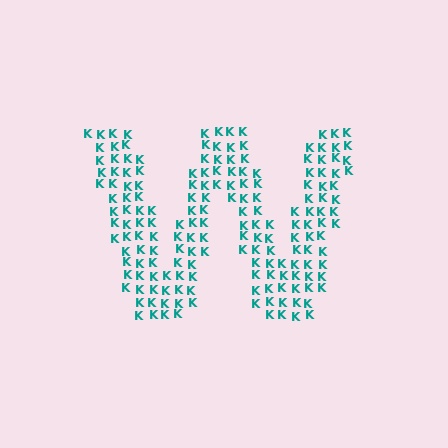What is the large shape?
The large shape is the letter W.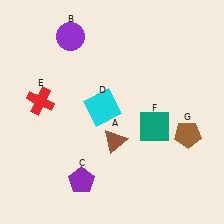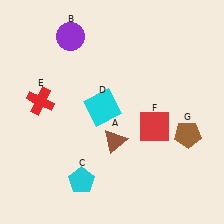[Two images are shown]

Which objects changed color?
C changed from purple to cyan. F changed from teal to red.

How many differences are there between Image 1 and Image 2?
There are 2 differences between the two images.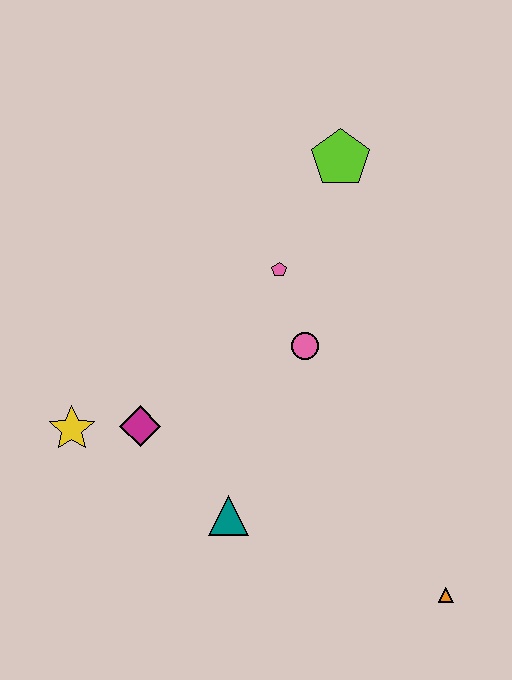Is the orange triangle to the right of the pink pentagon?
Yes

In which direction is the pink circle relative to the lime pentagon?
The pink circle is below the lime pentagon.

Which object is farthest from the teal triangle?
The lime pentagon is farthest from the teal triangle.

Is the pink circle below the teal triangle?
No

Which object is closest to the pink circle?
The pink pentagon is closest to the pink circle.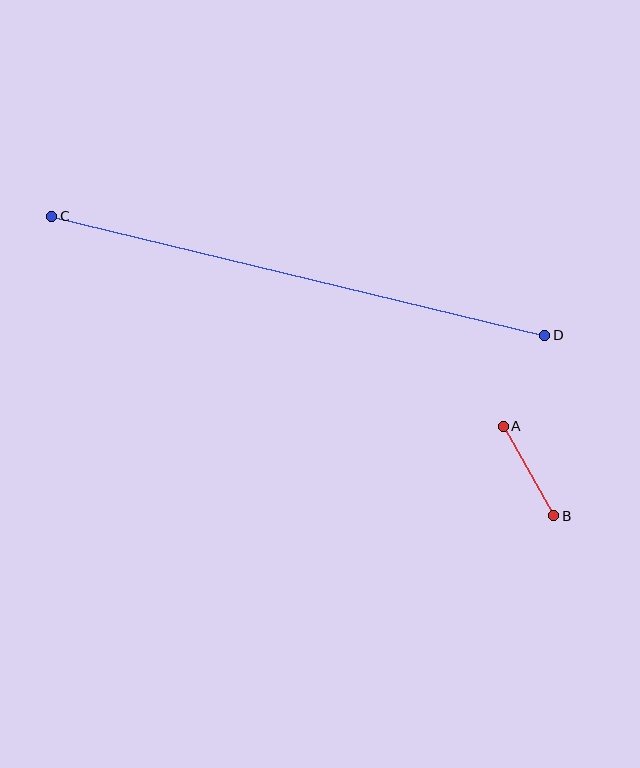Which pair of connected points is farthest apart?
Points C and D are farthest apart.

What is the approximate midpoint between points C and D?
The midpoint is at approximately (298, 276) pixels.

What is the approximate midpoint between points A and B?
The midpoint is at approximately (528, 471) pixels.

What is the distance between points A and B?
The distance is approximately 103 pixels.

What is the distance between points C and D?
The distance is approximately 507 pixels.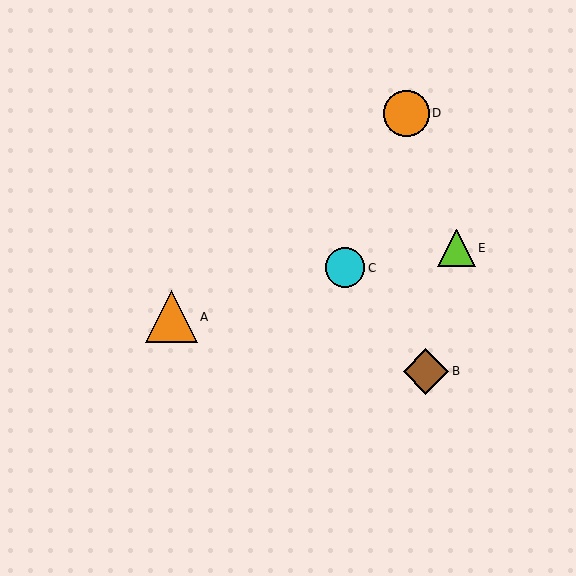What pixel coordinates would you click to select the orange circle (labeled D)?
Click at (406, 113) to select the orange circle D.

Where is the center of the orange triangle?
The center of the orange triangle is at (171, 317).